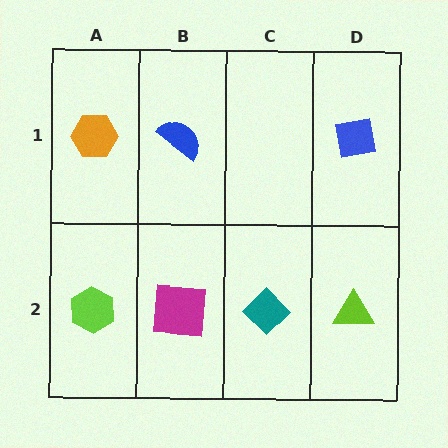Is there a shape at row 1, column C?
No, that cell is empty.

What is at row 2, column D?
A lime triangle.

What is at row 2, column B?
A magenta square.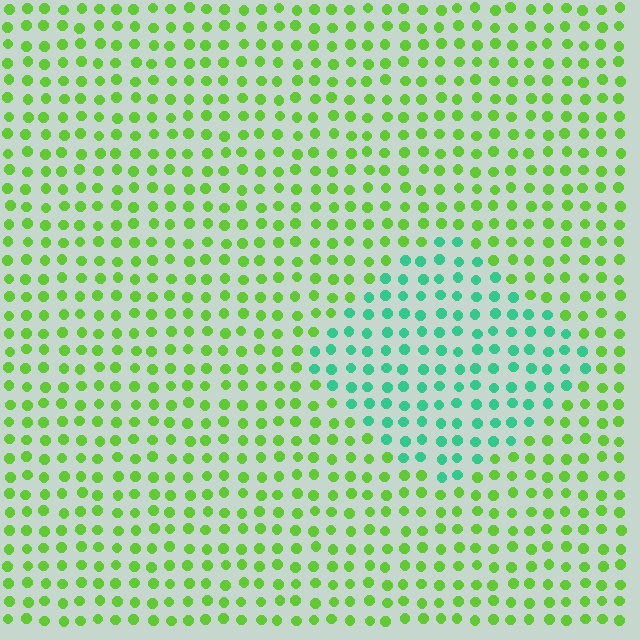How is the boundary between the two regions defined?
The boundary is defined purely by a slight shift in hue (about 55 degrees). Spacing, size, and orientation are identical on both sides.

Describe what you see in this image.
The image is filled with small lime elements in a uniform arrangement. A diamond-shaped region is visible where the elements are tinted to a slightly different hue, forming a subtle color boundary.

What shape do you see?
I see a diamond.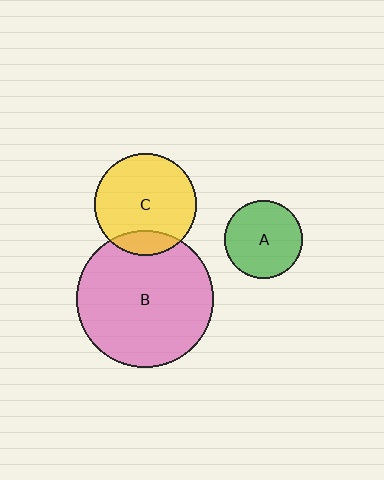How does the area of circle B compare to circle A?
Approximately 3.1 times.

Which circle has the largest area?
Circle B (pink).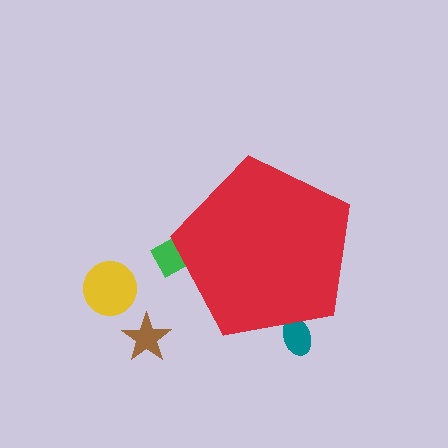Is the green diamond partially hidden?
Yes, the green diamond is partially hidden behind the red pentagon.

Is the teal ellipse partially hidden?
Yes, the teal ellipse is partially hidden behind the red pentagon.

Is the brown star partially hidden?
No, the brown star is fully visible.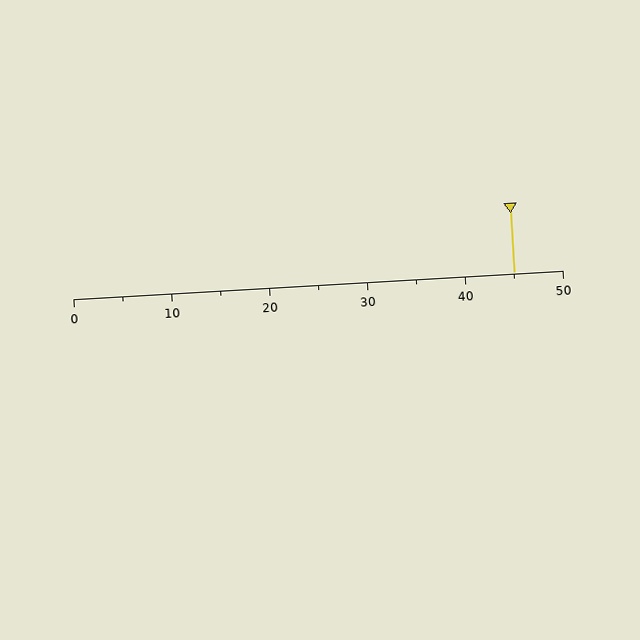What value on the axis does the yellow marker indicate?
The marker indicates approximately 45.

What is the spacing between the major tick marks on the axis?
The major ticks are spaced 10 apart.